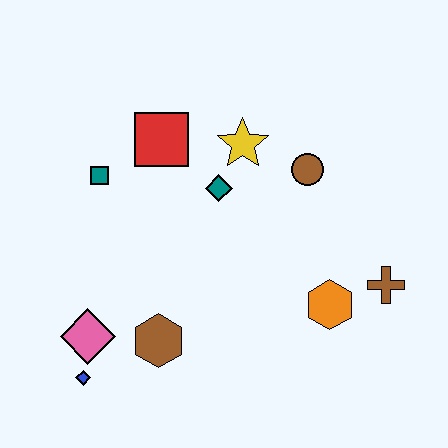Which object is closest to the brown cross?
The orange hexagon is closest to the brown cross.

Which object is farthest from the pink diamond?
The brown cross is farthest from the pink diamond.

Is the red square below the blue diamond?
No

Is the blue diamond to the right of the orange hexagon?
No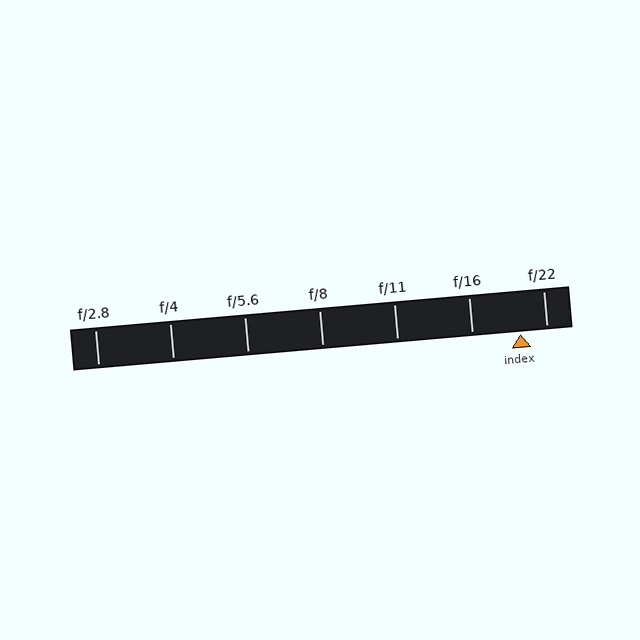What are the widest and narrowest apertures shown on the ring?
The widest aperture shown is f/2.8 and the narrowest is f/22.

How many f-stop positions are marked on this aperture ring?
There are 7 f-stop positions marked.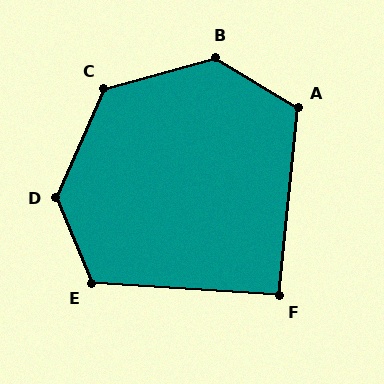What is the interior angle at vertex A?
Approximately 115 degrees (obtuse).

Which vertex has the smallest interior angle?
F, at approximately 92 degrees.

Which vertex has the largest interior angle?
D, at approximately 134 degrees.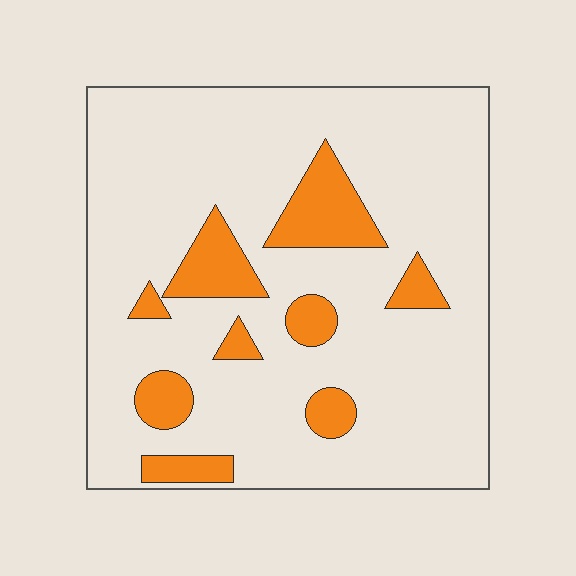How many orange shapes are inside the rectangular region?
9.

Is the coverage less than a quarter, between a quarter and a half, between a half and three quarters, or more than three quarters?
Less than a quarter.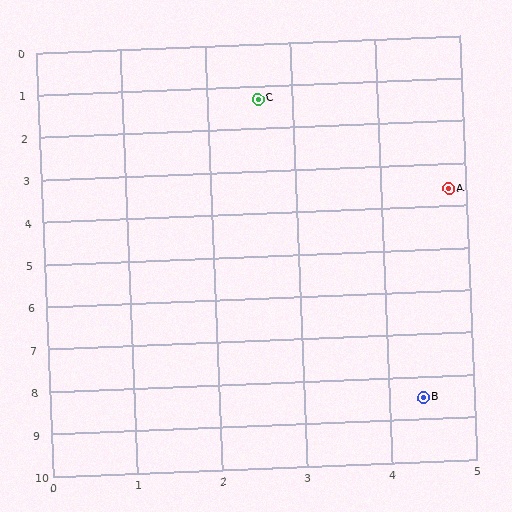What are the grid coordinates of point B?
Point B is at approximately (4.4, 8.5).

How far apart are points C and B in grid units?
Points C and B are about 7.4 grid units apart.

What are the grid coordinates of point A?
Point A is at approximately (4.8, 3.6).